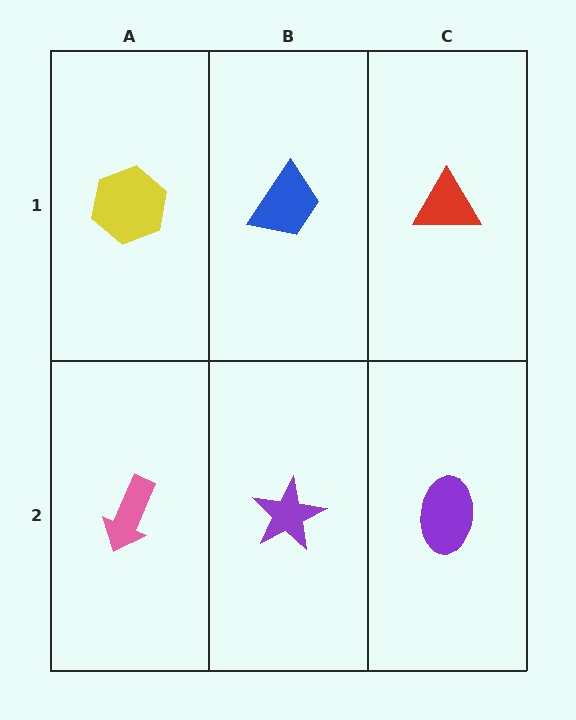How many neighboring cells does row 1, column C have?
2.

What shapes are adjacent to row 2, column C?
A red triangle (row 1, column C), a purple star (row 2, column B).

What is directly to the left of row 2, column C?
A purple star.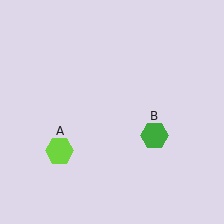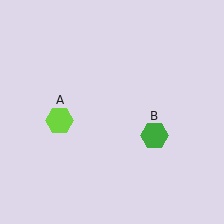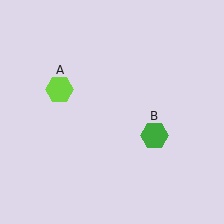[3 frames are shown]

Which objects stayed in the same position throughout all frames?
Green hexagon (object B) remained stationary.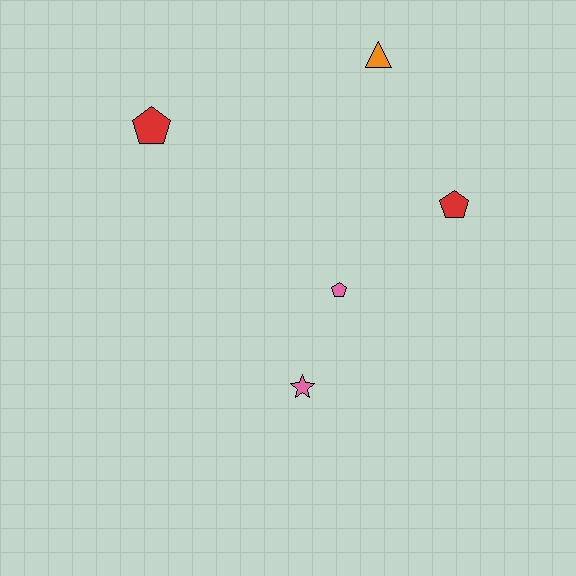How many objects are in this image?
There are 5 objects.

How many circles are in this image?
There are no circles.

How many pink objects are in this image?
There are 2 pink objects.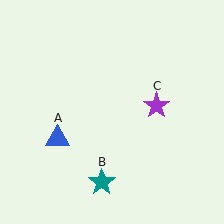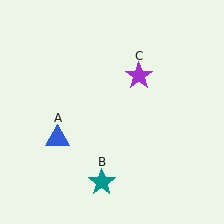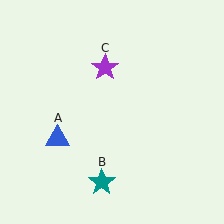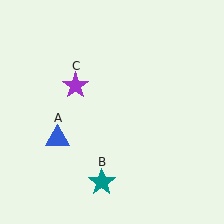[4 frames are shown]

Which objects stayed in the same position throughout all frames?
Blue triangle (object A) and teal star (object B) remained stationary.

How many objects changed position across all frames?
1 object changed position: purple star (object C).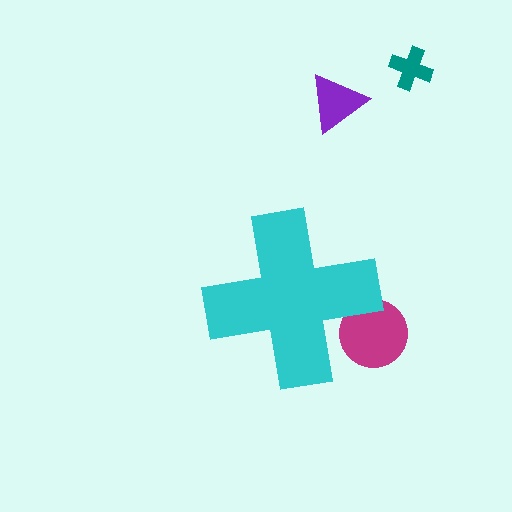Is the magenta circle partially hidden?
Yes, the magenta circle is partially hidden behind the cyan cross.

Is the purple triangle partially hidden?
No, the purple triangle is fully visible.